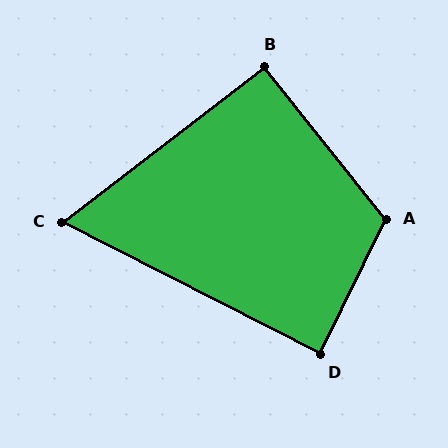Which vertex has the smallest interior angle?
C, at approximately 65 degrees.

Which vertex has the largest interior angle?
A, at approximately 115 degrees.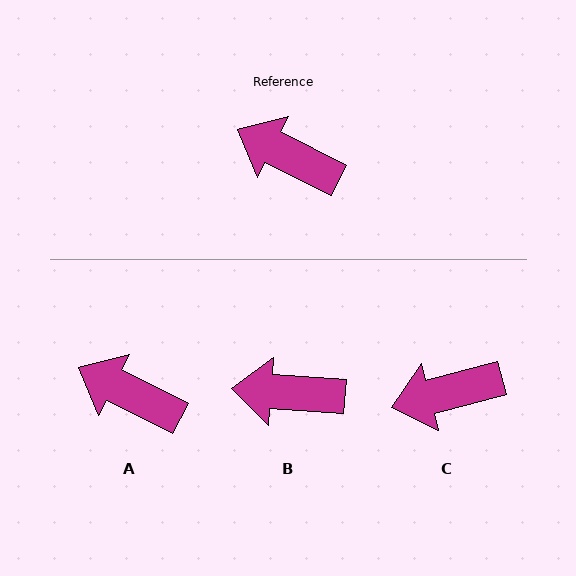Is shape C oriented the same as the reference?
No, it is off by about 42 degrees.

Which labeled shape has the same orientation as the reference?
A.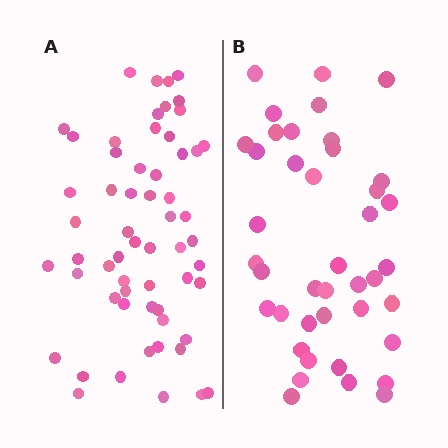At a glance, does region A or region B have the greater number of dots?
Region A (the left region) has more dots.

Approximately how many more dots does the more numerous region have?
Region A has approximately 20 more dots than region B.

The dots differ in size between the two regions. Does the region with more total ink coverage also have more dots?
No. Region B has more total ink coverage because its dots are larger, but region A actually contains more individual dots. Total area can be misleading — the number of items is what matters here.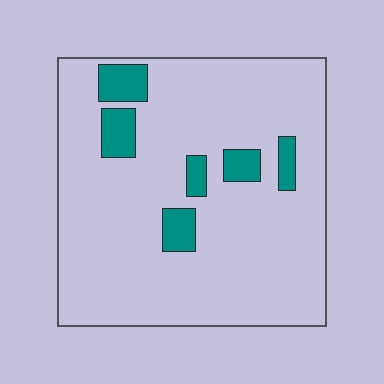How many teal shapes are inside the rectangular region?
6.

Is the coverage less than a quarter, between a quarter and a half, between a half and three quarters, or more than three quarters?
Less than a quarter.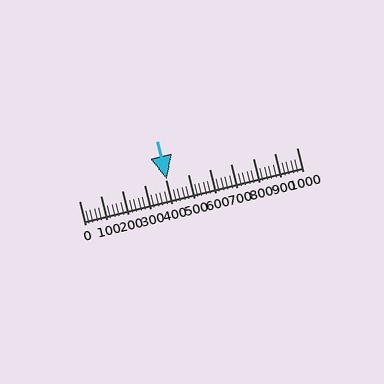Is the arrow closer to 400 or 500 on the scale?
The arrow is closer to 400.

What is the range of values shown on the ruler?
The ruler shows values from 0 to 1000.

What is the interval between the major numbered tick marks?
The major tick marks are spaced 100 units apart.